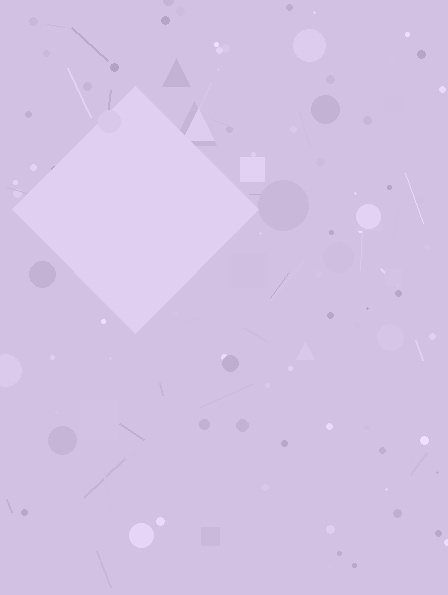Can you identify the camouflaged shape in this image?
The camouflaged shape is a diamond.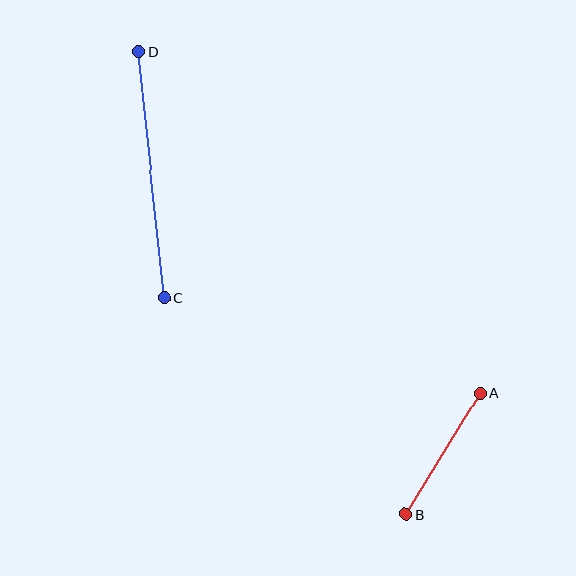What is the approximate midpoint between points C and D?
The midpoint is at approximately (151, 175) pixels.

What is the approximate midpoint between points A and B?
The midpoint is at approximately (443, 454) pixels.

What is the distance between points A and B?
The distance is approximately 142 pixels.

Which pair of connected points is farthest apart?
Points C and D are farthest apart.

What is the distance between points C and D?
The distance is approximately 247 pixels.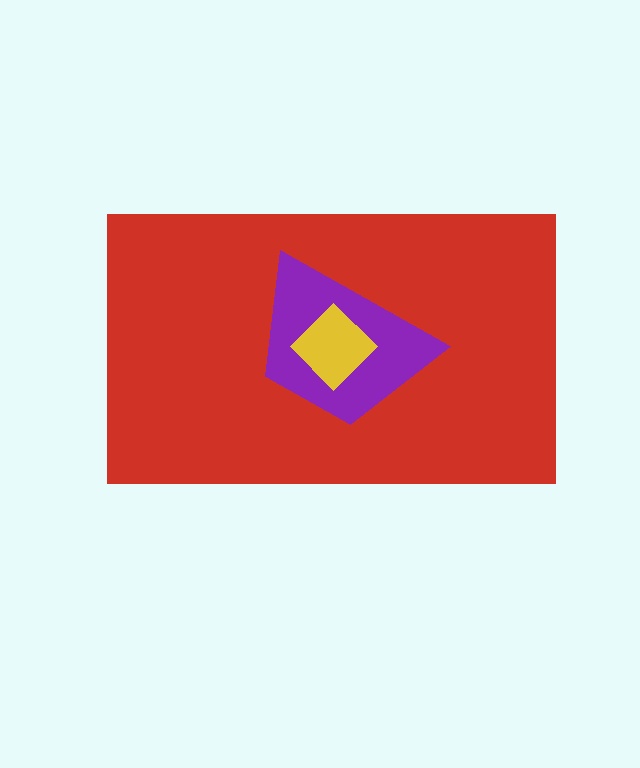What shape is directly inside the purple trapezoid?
The yellow diamond.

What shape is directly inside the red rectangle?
The purple trapezoid.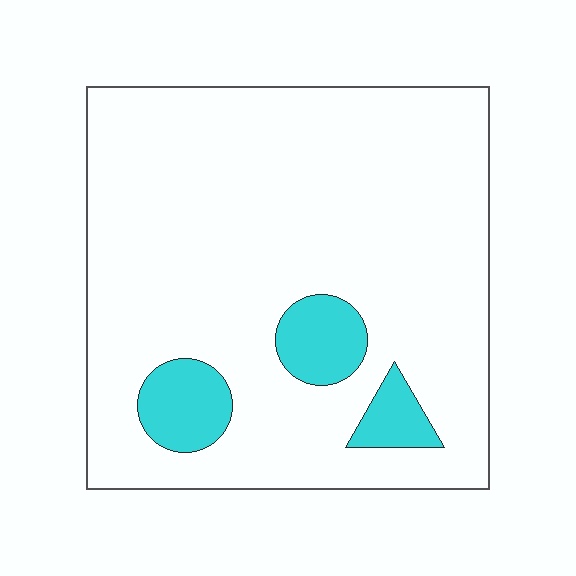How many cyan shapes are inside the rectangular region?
3.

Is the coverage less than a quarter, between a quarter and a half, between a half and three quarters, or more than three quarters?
Less than a quarter.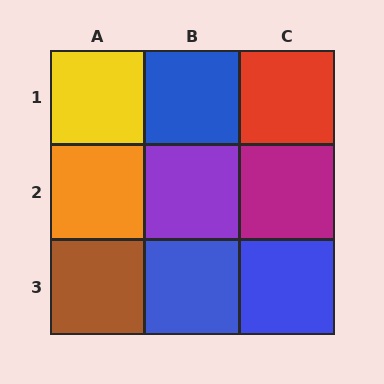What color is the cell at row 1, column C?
Red.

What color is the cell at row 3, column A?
Brown.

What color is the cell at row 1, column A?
Yellow.